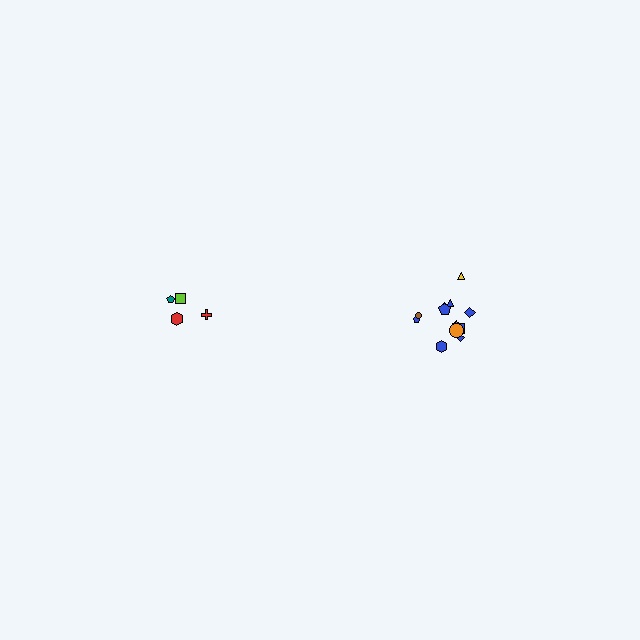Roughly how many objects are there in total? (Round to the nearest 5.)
Roughly 15 objects in total.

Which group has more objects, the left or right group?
The right group.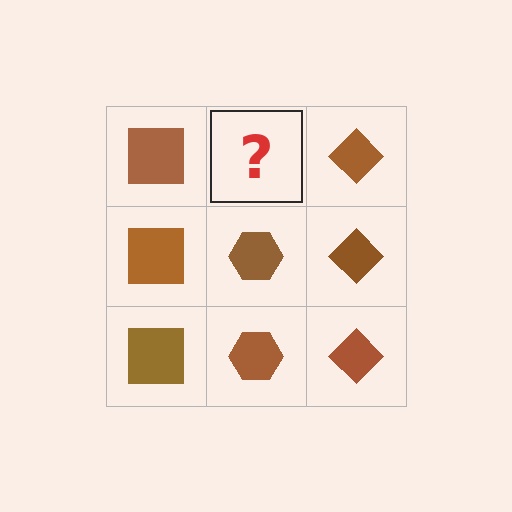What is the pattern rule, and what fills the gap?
The rule is that each column has a consistent shape. The gap should be filled with a brown hexagon.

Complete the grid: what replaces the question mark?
The question mark should be replaced with a brown hexagon.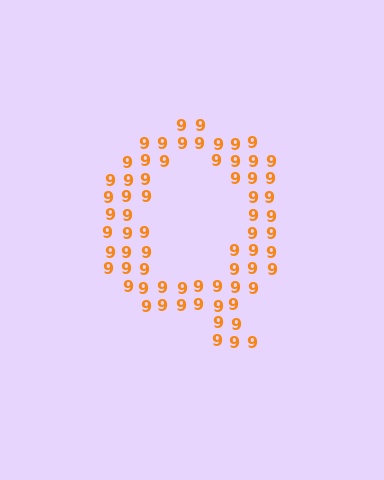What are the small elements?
The small elements are digit 9's.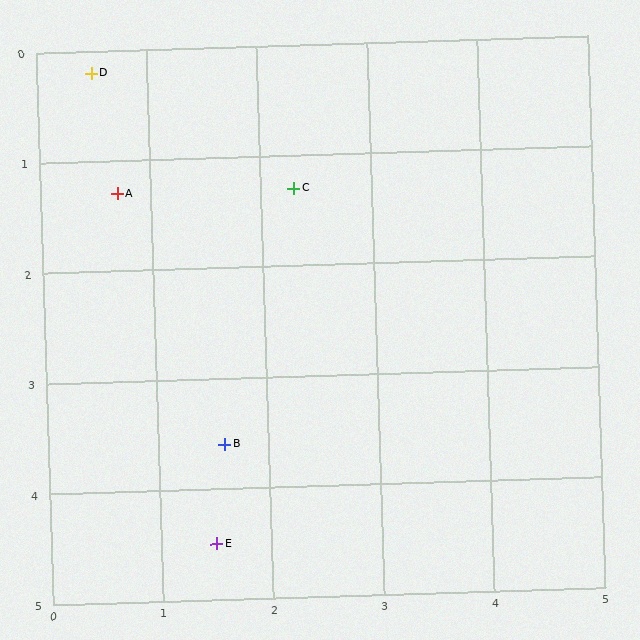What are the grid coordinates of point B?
Point B is at approximately (1.6, 3.6).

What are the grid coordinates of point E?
Point E is at approximately (1.5, 4.5).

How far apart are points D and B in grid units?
Points D and B are about 3.6 grid units apart.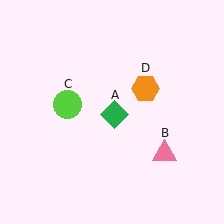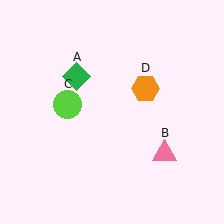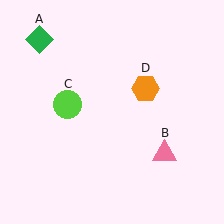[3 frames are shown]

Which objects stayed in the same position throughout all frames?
Pink triangle (object B) and lime circle (object C) and orange hexagon (object D) remained stationary.